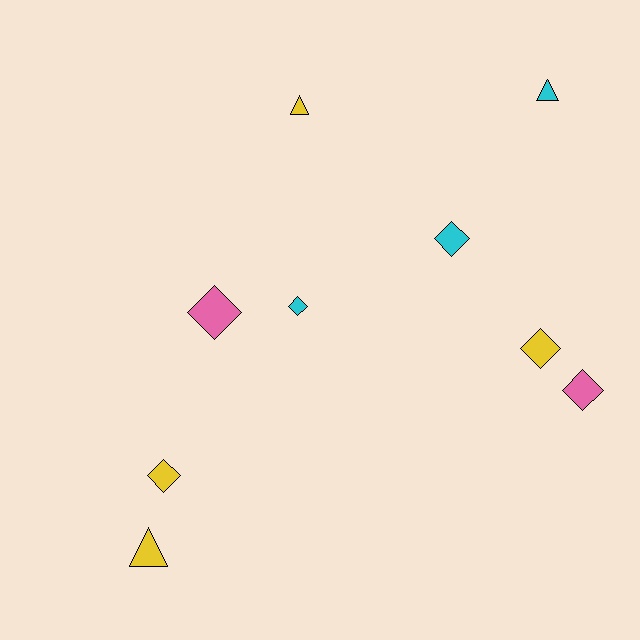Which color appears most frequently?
Yellow, with 4 objects.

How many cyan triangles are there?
There is 1 cyan triangle.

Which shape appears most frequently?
Diamond, with 6 objects.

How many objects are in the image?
There are 9 objects.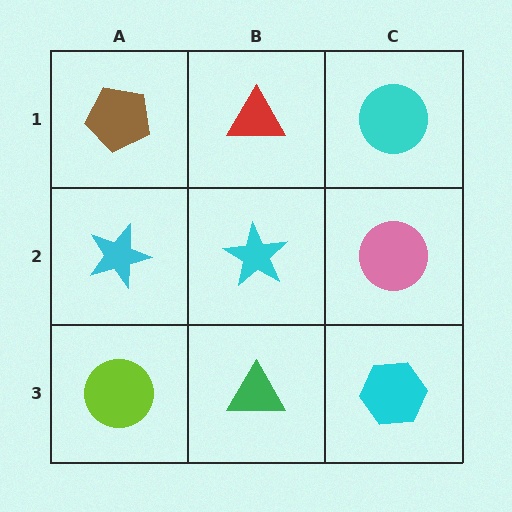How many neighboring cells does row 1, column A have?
2.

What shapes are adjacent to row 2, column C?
A cyan circle (row 1, column C), a cyan hexagon (row 3, column C), a cyan star (row 2, column B).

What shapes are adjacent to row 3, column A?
A cyan star (row 2, column A), a green triangle (row 3, column B).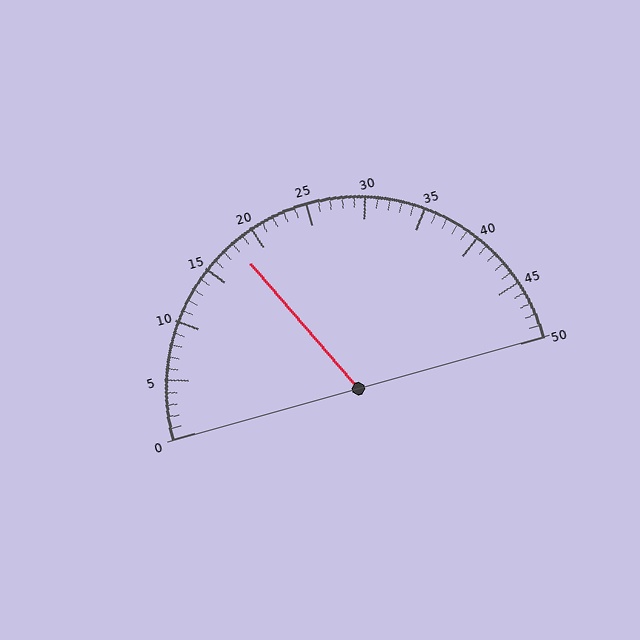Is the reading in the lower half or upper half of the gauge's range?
The reading is in the lower half of the range (0 to 50).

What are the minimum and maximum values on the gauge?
The gauge ranges from 0 to 50.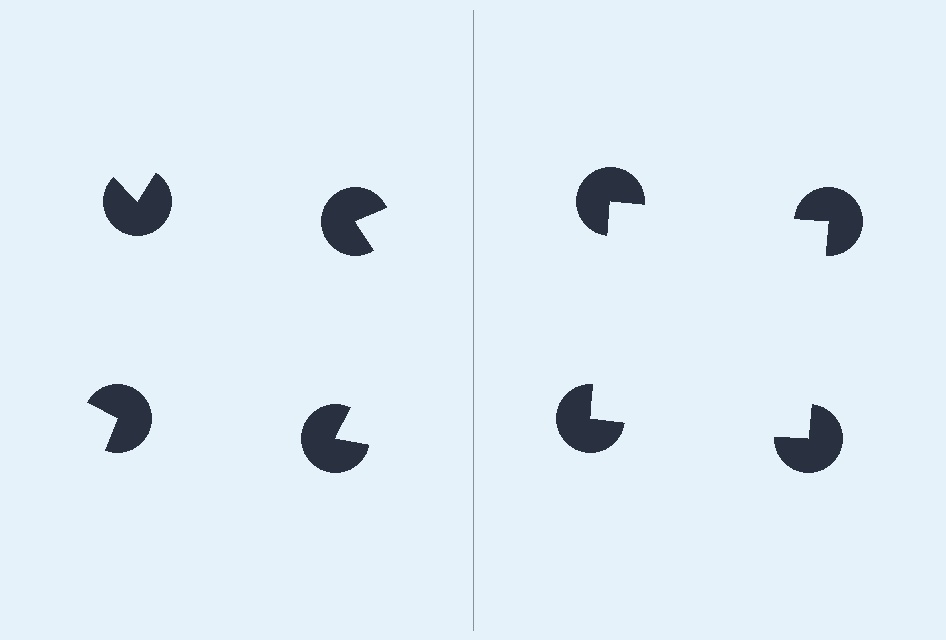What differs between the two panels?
The pac-man discs are positioned identically on both sides; only the wedge orientations differ. On the right they align to a square; on the left they are misaligned.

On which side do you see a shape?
An illusory square appears on the right side. On the left side the wedge cuts are rotated, so no coherent shape forms.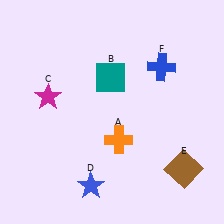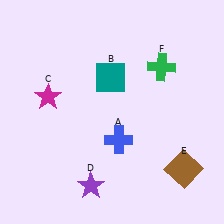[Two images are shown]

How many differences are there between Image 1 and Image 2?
There are 3 differences between the two images.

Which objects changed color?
A changed from orange to blue. D changed from blue to purple. F changed from blue to green.